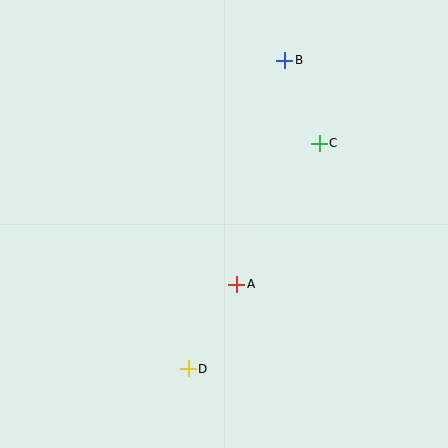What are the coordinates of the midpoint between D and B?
The midpoint between D and B is at (236, 214).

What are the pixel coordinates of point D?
Point D is at (188, 369).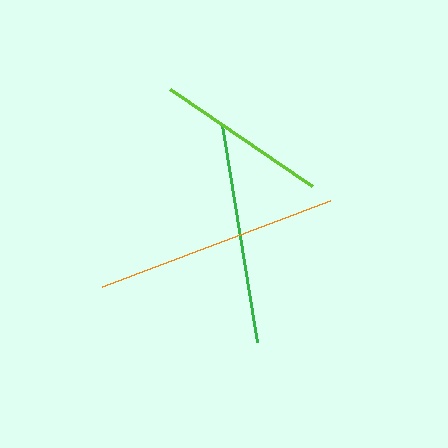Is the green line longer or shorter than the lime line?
The green line is longer than the lime line.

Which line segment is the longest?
The orange line is the longest at approximately 244 pixels.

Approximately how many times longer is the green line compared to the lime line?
The green line is approximately 1.3 times the length of the lime line.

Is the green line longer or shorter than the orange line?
The orange line is longer than the green line.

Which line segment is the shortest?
The lime line is the shortest at approximately 173 pixels.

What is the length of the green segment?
The green segment is approximately 219 pixels long.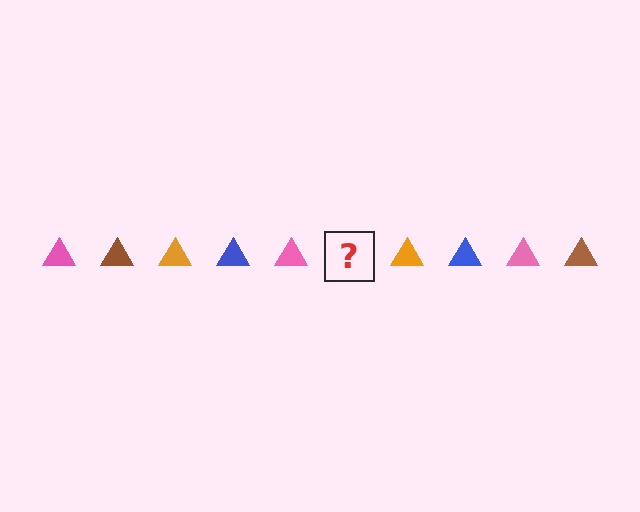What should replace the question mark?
The question mark should be replaced with a brown triangle.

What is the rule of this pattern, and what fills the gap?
The rule is that the pattern cycles through pink, brown, orange, blue triangles. The gap should be filled with a brown triangle.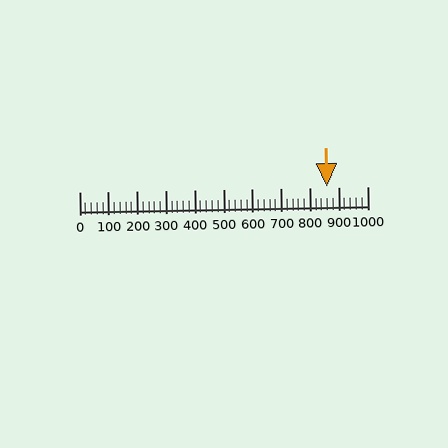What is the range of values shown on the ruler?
The ruler shows values from 0 to 1000.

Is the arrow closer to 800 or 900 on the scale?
The arrow is closer to 900.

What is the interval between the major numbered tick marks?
The major tick marks are spaced 100 units apart.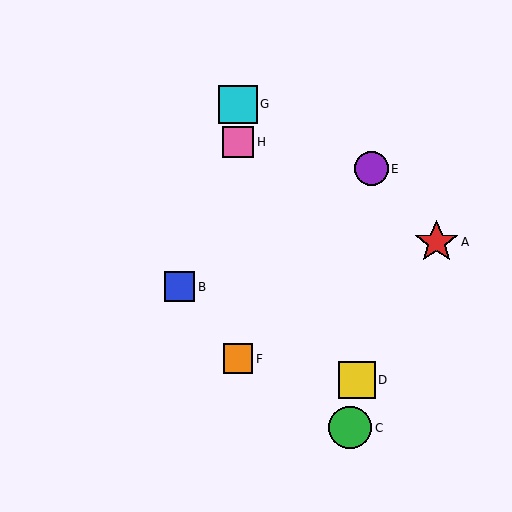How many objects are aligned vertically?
3 objects (F, G, H) are aligned vertically.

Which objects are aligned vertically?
Objects F, G, H are aligned vertically.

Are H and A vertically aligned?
No, H is at x≈238 and A is at x≈437.